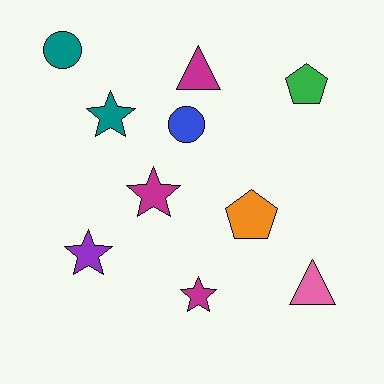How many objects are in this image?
There are 10 objects.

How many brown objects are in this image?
There are no brown objects.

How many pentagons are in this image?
There are 2 pentagons.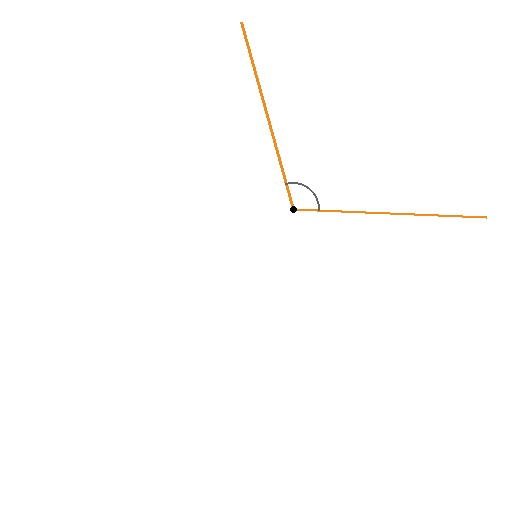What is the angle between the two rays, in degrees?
Approximately 108 degrees.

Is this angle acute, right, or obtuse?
It is obtuse.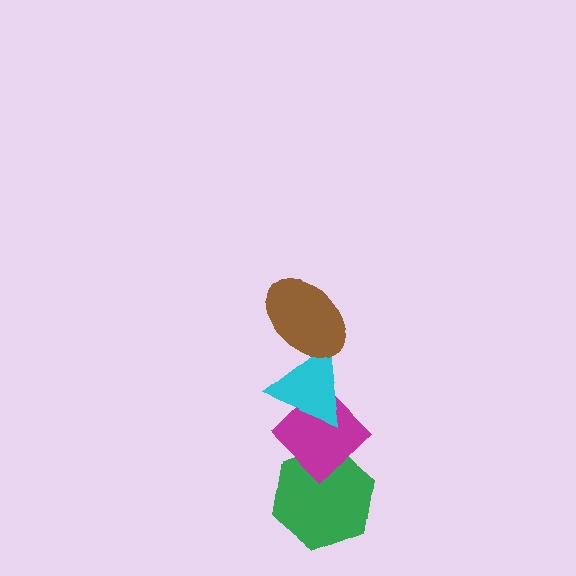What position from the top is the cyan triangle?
The cyan triangle is 2nd from the top.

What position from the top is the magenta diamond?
The magenta diamond is 3rd from the top.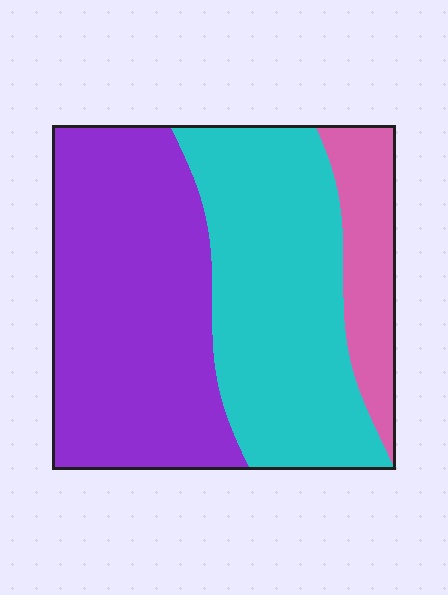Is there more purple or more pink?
Purple.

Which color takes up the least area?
Pink, at roughly 15%.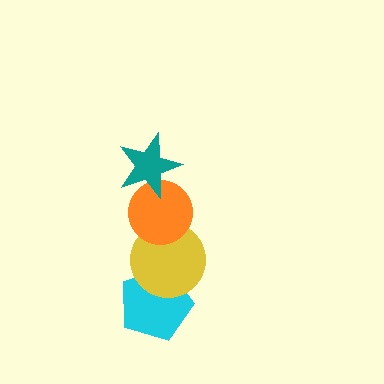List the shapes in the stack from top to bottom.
From top to bottom: the teal star, the orange circle, the yellow circle, the cyan pentagon.